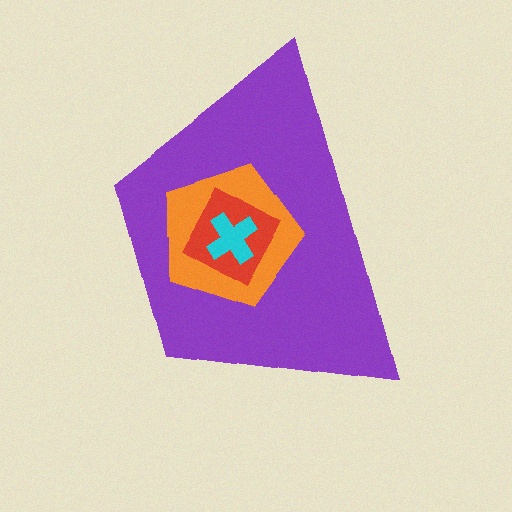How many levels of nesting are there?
4.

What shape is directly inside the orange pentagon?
The red diamond.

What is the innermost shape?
The cyan cross.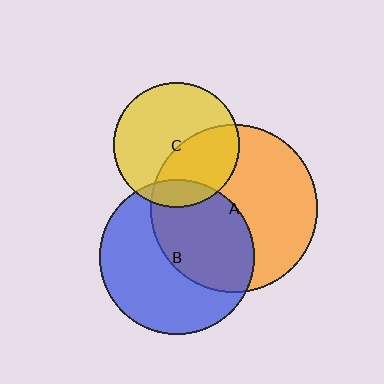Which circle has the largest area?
Circle A (orange).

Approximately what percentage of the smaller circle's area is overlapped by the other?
Approximately 40%.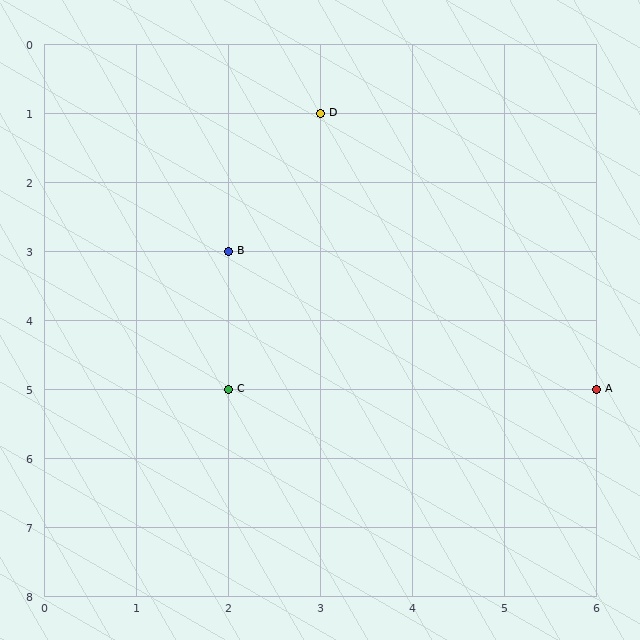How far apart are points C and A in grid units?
Points C and A are 4 columns apart.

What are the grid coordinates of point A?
Point A is at grid coordinates (6, 5).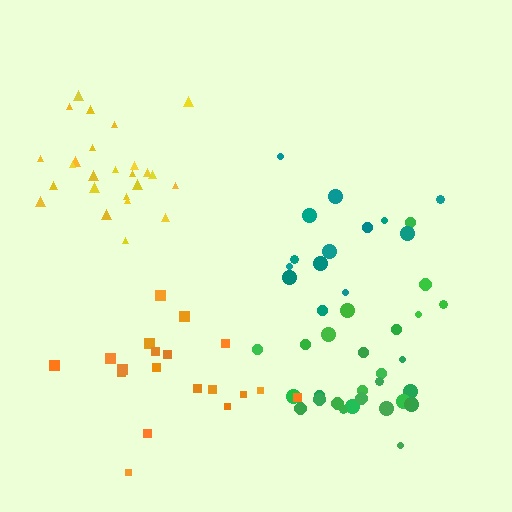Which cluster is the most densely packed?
Green.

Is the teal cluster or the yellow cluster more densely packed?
Yellow.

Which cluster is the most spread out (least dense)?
Teal.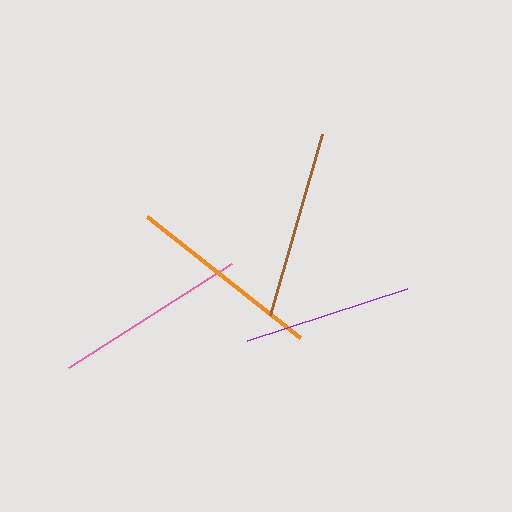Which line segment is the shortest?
The purple line is the shortest at approximately 169 pixels.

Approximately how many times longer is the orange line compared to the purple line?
The orange line is approximately 1.2 times the length of the purple line.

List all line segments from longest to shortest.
From longest to shortest: orange, pink, brown, purple.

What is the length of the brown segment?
The brown segment is approximately 188 pixels long.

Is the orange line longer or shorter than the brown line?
The orange line is longer than the brown line.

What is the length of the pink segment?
The pink segment is approximately 193 pixels long.